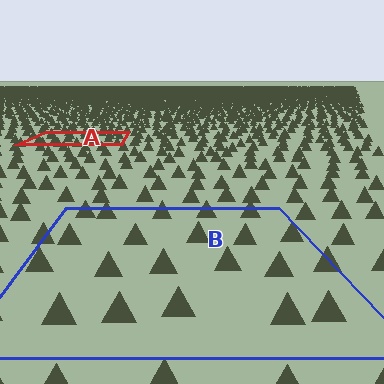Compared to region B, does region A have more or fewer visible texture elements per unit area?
Region A has more texture elements per unit area — they are packed more densely because it is farther away.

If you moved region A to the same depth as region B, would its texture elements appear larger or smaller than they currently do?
They would appear larger. At a closer depth, the same texture elements are projected at a bigger on-screen size.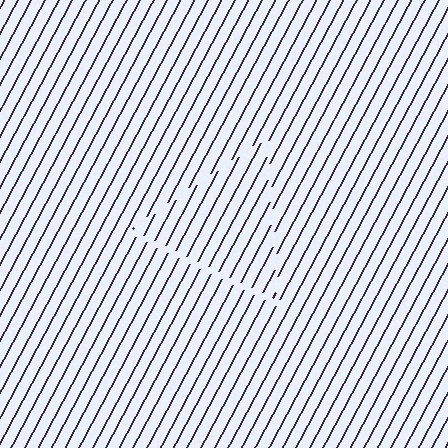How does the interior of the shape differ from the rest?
The interior of the shape contains the same grating, shifted by half a period — the contour is defined by the phase discontinuity where line-ends from the inner and outer gratings abut.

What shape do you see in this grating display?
An illusory triangle. The interior of the shape contains the same grating, shifted by half a period — the contour is defined by the phase discontinuity where line-ends from the inner and outer gratings abut.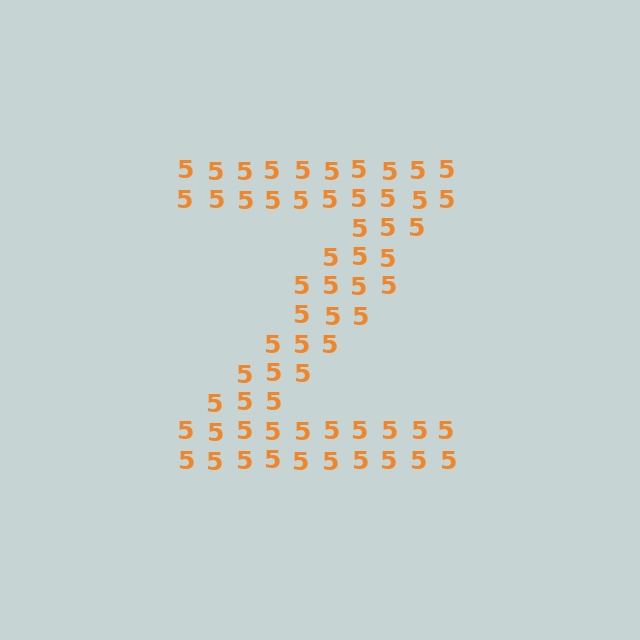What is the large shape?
The large shape is the letter Z.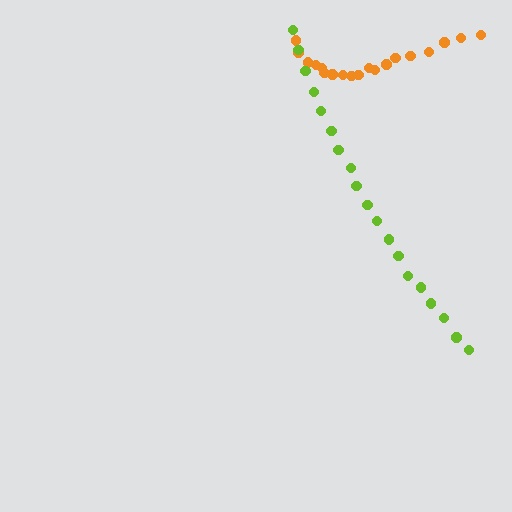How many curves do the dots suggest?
There are 2 distinct paths.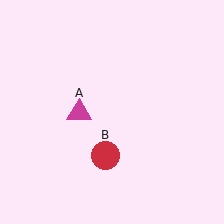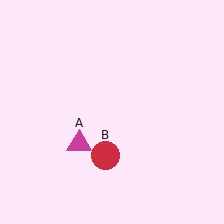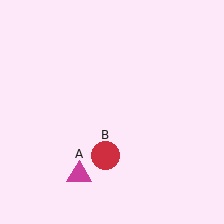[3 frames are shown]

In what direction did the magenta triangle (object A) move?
The magenta triangle (object A) moved down.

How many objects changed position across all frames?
1 object changed position: magenta triangle (object A).